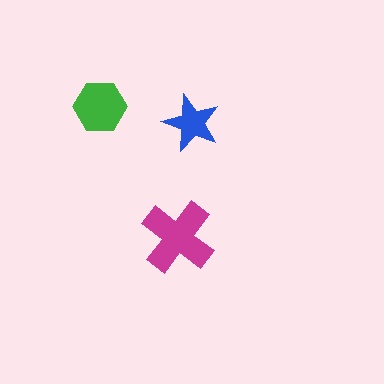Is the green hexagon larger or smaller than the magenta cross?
Smaller.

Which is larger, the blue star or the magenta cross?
The magenta cross.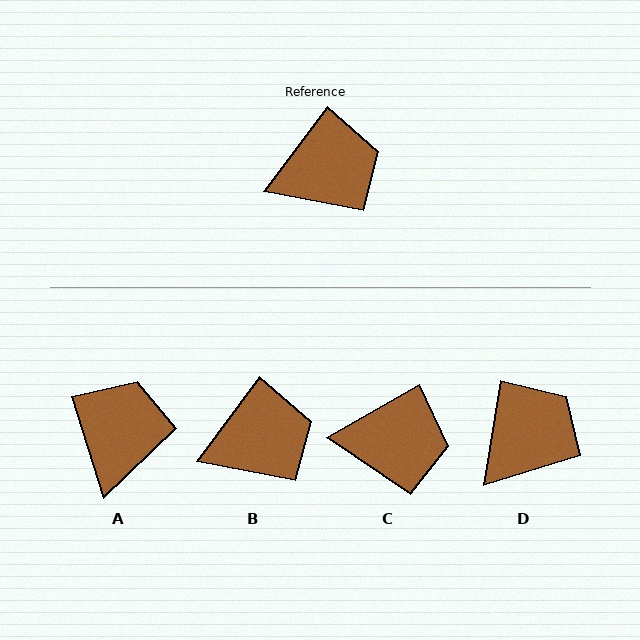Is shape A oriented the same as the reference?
No, it is off by about 54 degrees.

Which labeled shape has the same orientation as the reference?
B.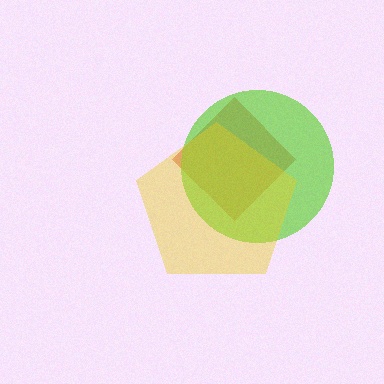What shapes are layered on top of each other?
The layered shapes are: a red diamond, a lime circle, a yellow pentagon.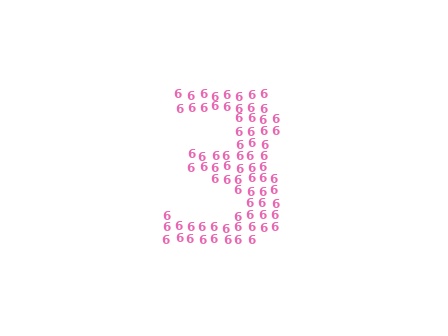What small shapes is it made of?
It is made of small digit 6's.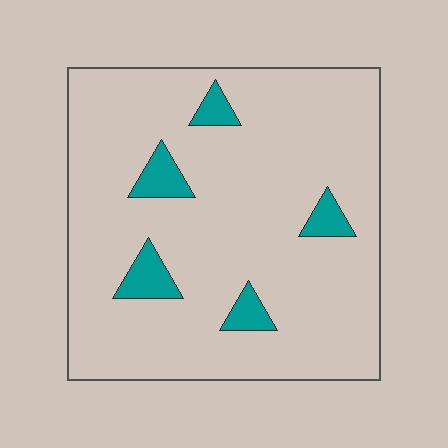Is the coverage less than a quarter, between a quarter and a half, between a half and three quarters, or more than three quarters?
Less than a quarter.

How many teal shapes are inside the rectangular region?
5.